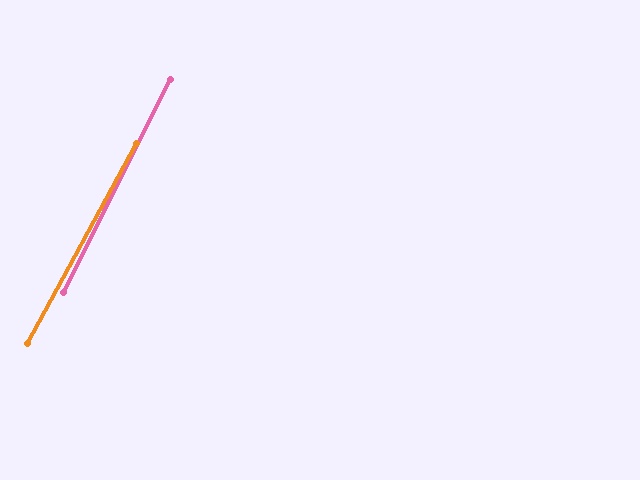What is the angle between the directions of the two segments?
Approximately 2 degrees.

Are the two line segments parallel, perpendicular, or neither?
Parallel — their directions differ by only 1.7°.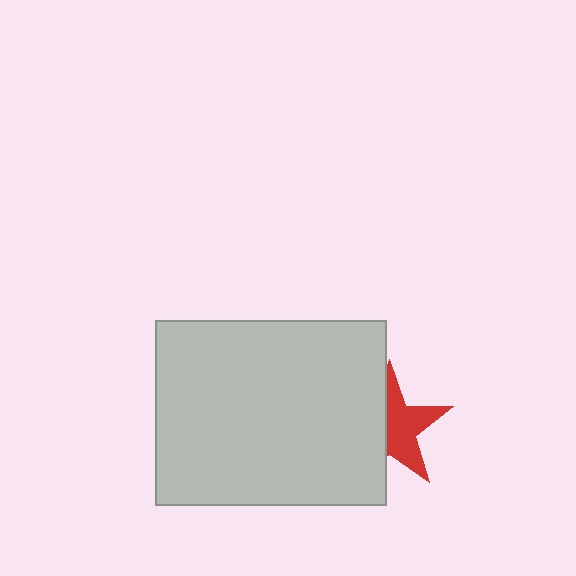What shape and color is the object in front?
The object in front is a light gray rectangle.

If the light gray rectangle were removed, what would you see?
You would see the complete red star.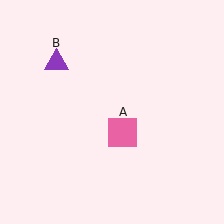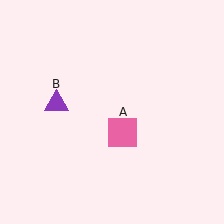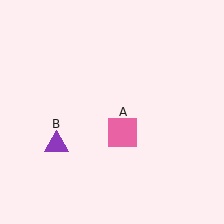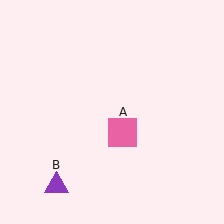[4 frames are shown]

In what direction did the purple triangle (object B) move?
The purple triangle (object B) moved down.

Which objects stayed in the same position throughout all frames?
Pink square (object A) remained stationary.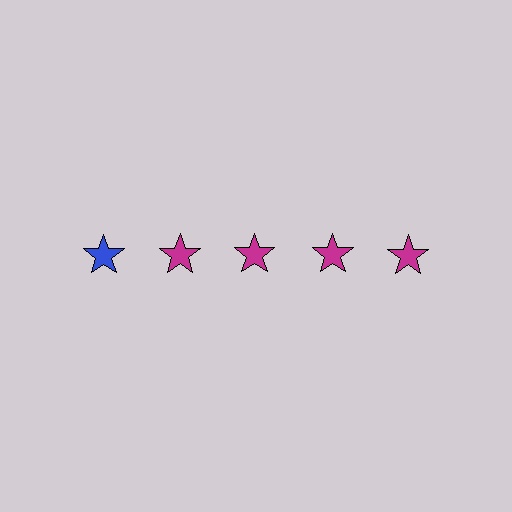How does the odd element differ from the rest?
It has a different color: blue instead of magenta.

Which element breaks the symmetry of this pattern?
The blue star in the top row, leftmost column breaks the symmetry. All other shapes are magenta stars.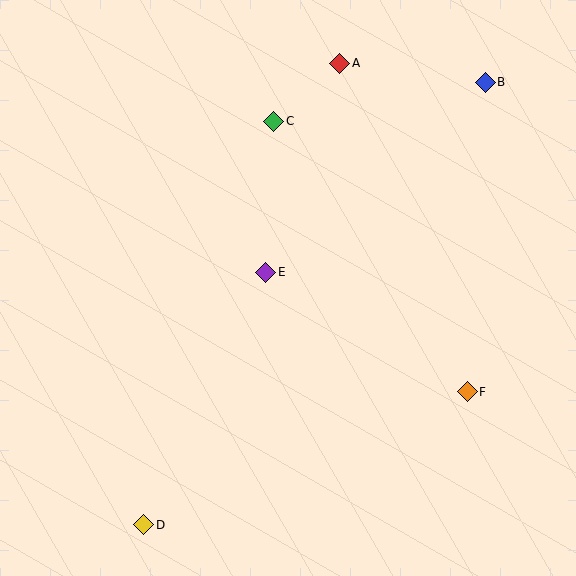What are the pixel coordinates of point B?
Point B is at (485, 82).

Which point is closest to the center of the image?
Point E at (266, 272) is closest to the center.